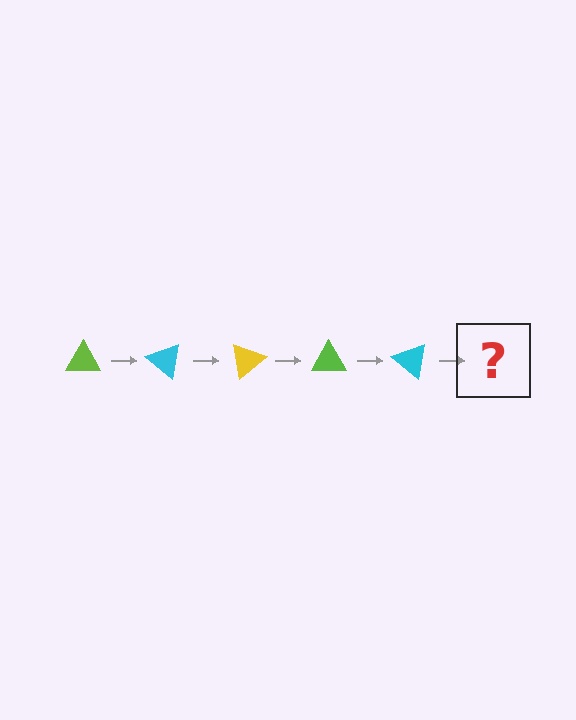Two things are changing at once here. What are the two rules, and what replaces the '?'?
The two rules are that it rotates 40 degrees each step and the color cycles through lime, cyan, and yellow. The '?' should be a yellow triangle, rotated 200 degrees from the start.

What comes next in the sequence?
The next element should be a yellow triangle, rotated 200 degrees from the start.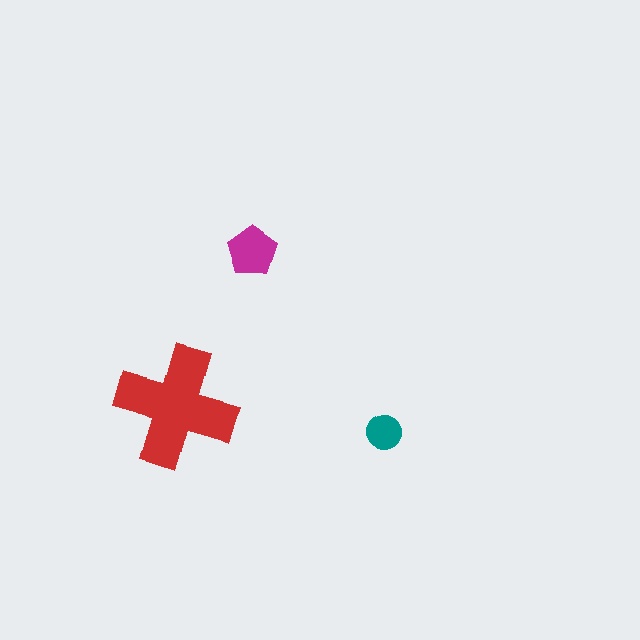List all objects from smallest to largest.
The teal circle, the magenta pentagon, the red cross.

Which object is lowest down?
The teal circle is bottommost.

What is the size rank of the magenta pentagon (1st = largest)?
2nd.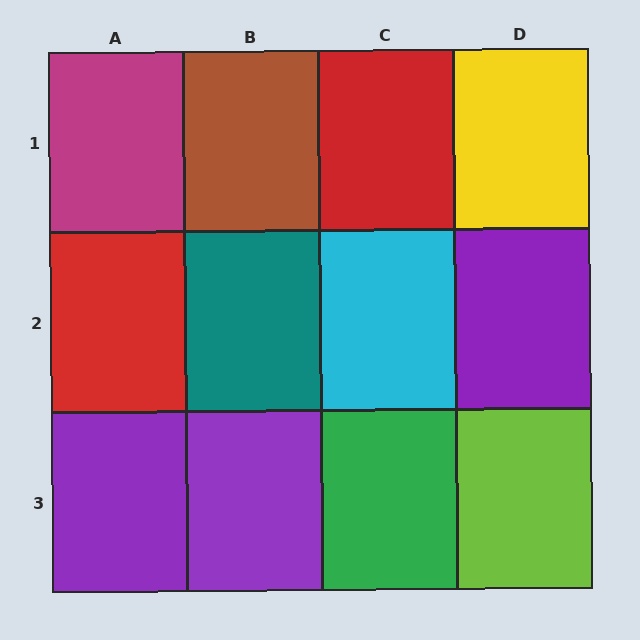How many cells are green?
1 cell is green.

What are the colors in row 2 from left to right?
Red, teal, cyan, purple.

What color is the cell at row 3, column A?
Purple.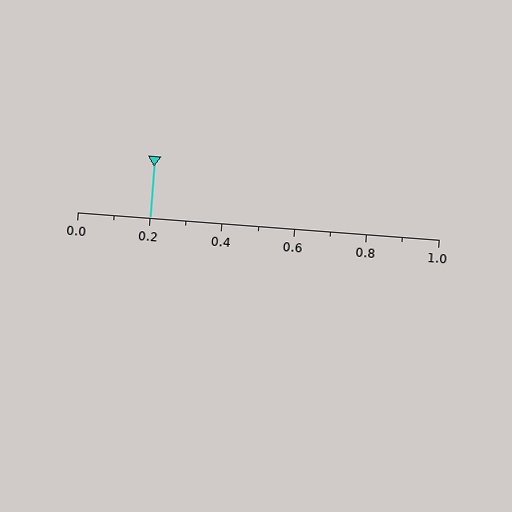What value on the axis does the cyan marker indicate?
The marker indicates approximately 0.2.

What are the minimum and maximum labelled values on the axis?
The axis runs from 0.0 to 1.0.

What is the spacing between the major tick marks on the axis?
The major ticks are spaced 0.2 apart.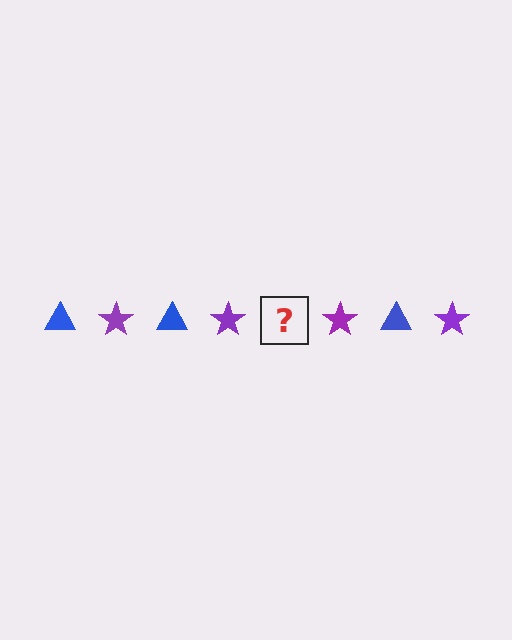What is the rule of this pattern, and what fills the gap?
The rule is that the pattern alternates between blue triangle and purple star. The gap should be filled with a blue triangle.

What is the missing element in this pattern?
The missing element is a blue triangle.